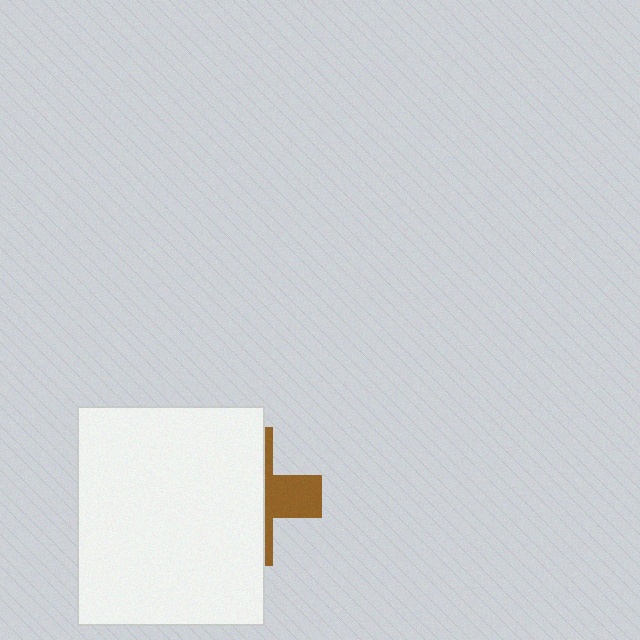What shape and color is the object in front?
The object in front is a white rectangle.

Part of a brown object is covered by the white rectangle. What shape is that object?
It is a cross.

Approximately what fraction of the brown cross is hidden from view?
Roughly 69% of the brown cross is hidden behind the white rectangle.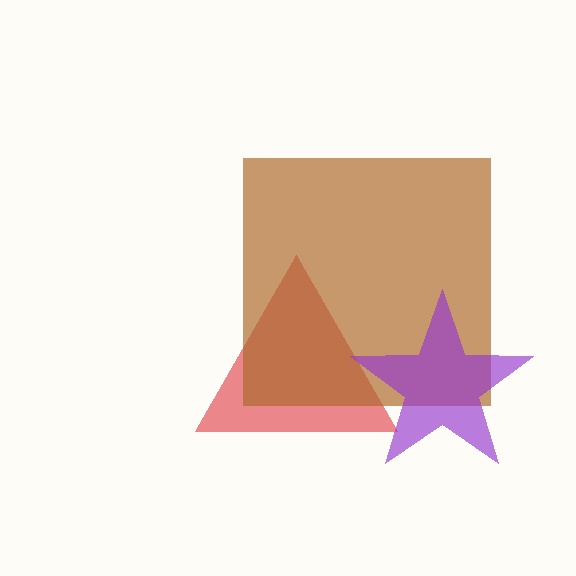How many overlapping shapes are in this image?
There are 3 overlapping shapes in the image.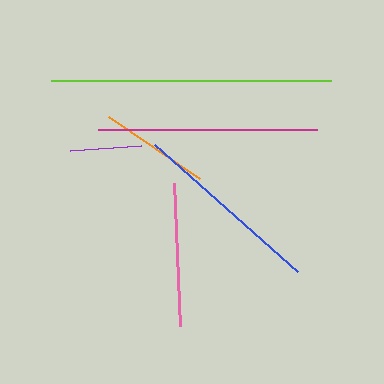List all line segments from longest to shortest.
From longest to shortest: lime, magenta, blue, pink, orange, purple.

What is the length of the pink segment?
The pink segment is approximately 144 pixels long.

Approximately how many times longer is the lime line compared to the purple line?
The lime line is approximately 4.0 times the length of the purple line.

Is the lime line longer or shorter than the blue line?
The lime line is longer than the blue line.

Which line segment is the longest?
The lime line is the longest at approximately 280 pixels.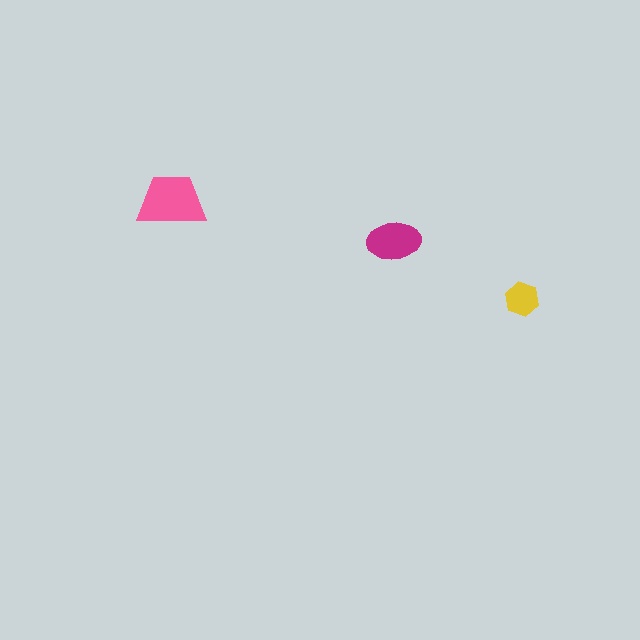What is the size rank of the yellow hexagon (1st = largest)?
3rd.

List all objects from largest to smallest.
The pink trapezoid, the magenta ellipse, the yellow hexagon.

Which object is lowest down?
The yellow hexagon is bottommost.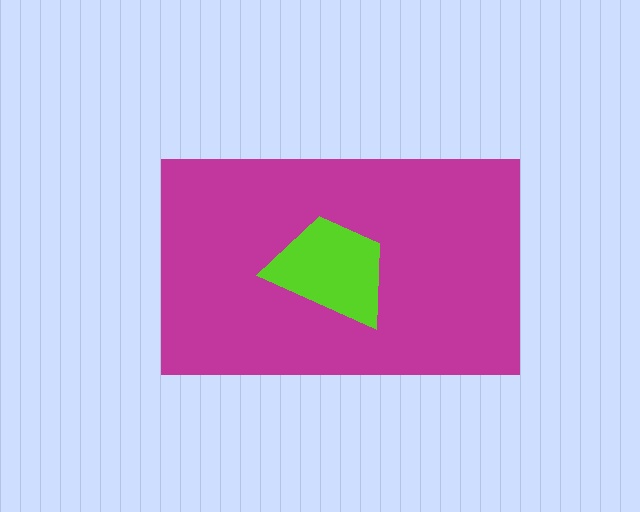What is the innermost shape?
The lime trapezoid.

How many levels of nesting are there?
2.